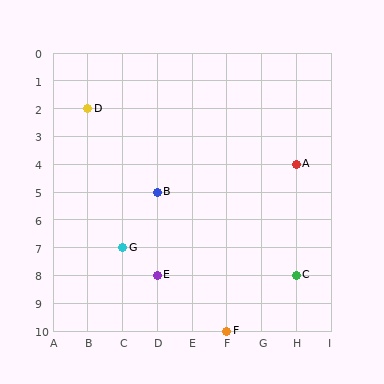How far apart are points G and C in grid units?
Points G and C are 5 columns and 1 row apart (about 5.1 grid units diagonally).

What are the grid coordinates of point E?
Point E is at grid coordinates (D, 8).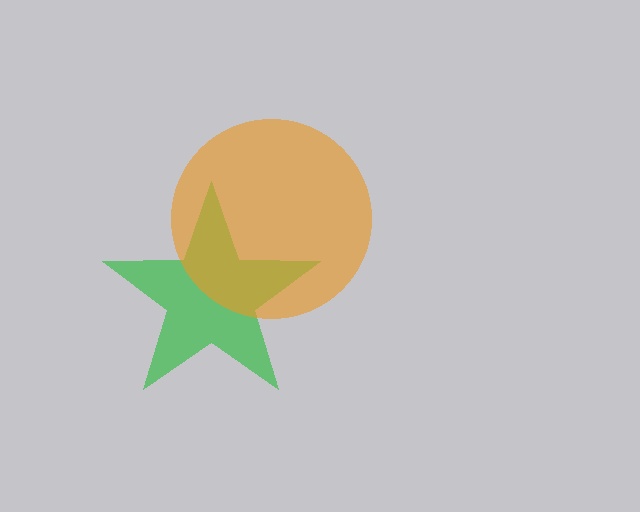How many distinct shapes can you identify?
There are 2 distinct shapes: a green star, an orange circle.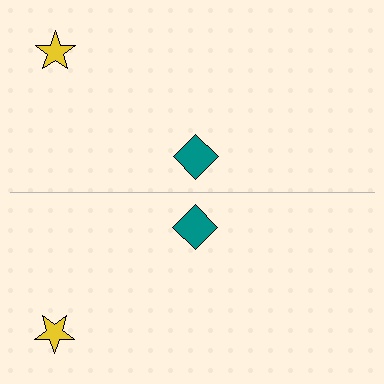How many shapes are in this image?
There are 4 shapes in this image.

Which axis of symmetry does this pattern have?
The pattern has a horizontal axis of symmetry running through the center of the image.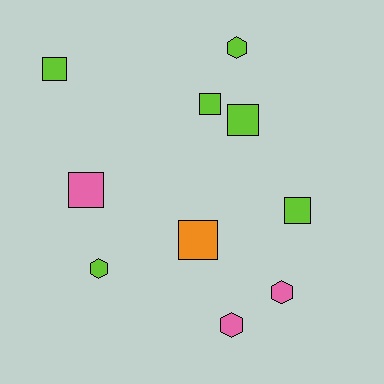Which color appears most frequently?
Lime, with 6 objects.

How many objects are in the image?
There are 10 objects.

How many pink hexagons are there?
There are 2 pink hexagons.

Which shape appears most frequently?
Square, with 6 objects.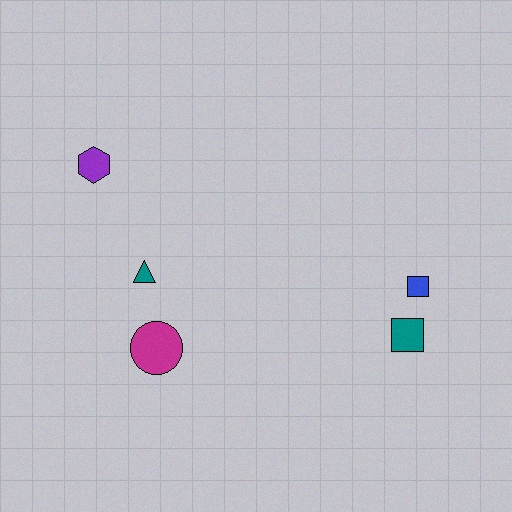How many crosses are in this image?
There are no crosses.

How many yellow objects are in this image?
There are no yellow objects.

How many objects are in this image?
There are 5 objects.